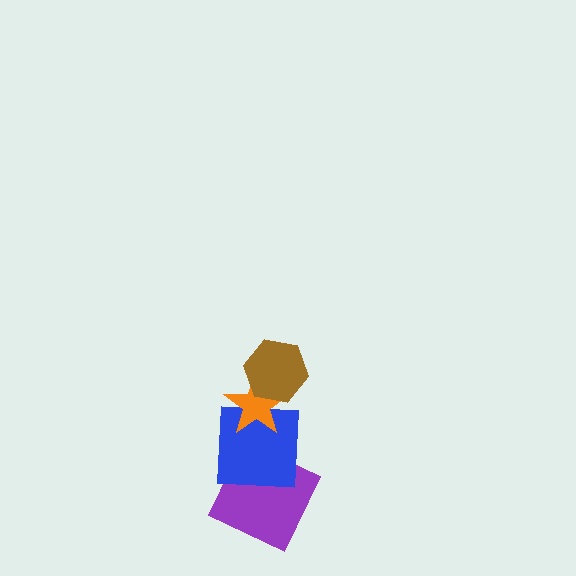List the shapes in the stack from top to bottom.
From top to bottom: the brown hexagon, the orange star, the blue square, the purple square.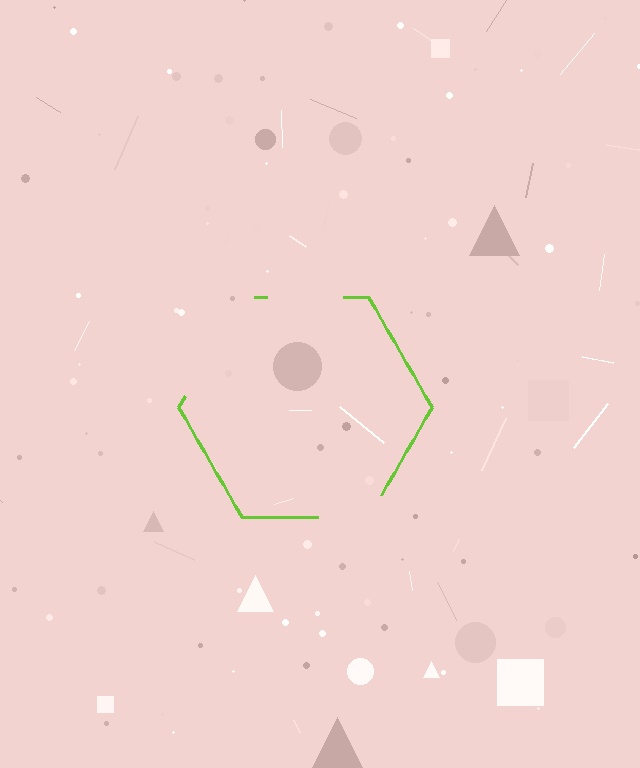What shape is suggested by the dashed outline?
The dashed outline suggests a hexagon.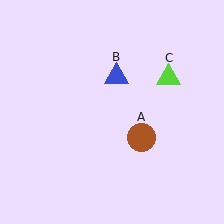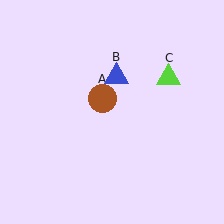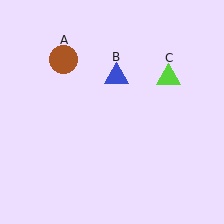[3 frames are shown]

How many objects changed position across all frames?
1 object changed position: brown circle (object A).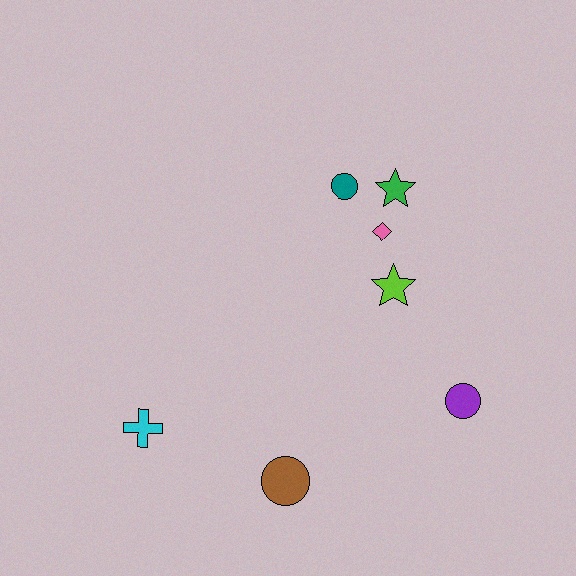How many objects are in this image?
There are 7 objects.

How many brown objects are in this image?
There is 1 brown object.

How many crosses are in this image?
There is 1 cross.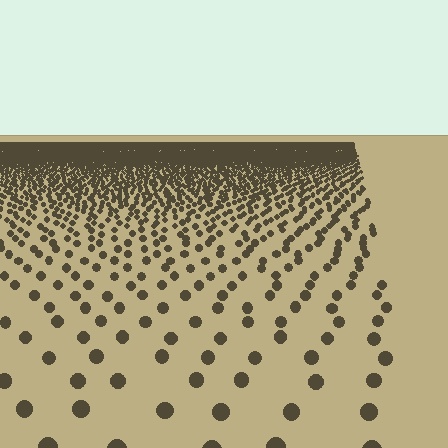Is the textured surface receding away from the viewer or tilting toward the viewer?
The surface is receding away from the viewer. Texture elements get smaller and denser toward the top.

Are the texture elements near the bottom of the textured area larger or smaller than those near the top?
Larger. Near the bottom, elements are closer to the viewer and appear at a bigger on-screen size.